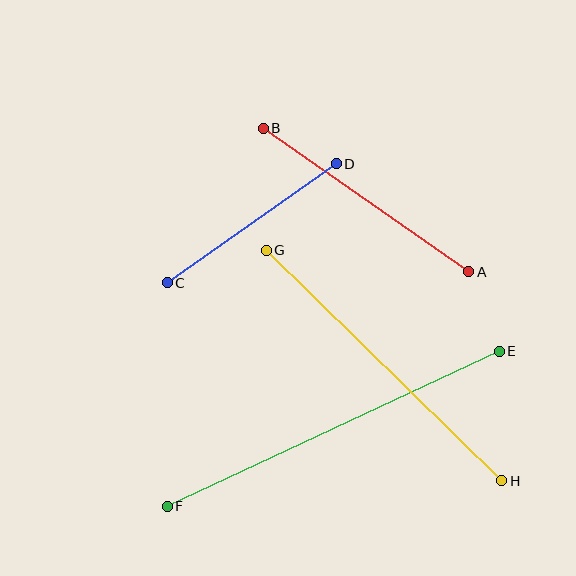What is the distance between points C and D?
The distance is approximately 207 pixels.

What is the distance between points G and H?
The distance is approximately 329 pixels.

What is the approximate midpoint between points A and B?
The midpoint is at approximately (366, 200) pixels.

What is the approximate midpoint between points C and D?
The midpoint is at approximately (252, 223) pixels.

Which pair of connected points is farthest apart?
Points E and F are farthest apart.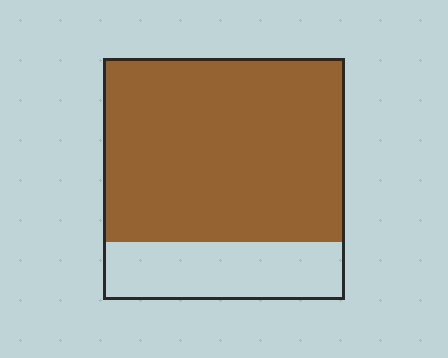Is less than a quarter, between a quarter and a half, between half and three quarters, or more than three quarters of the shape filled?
More than three quarters.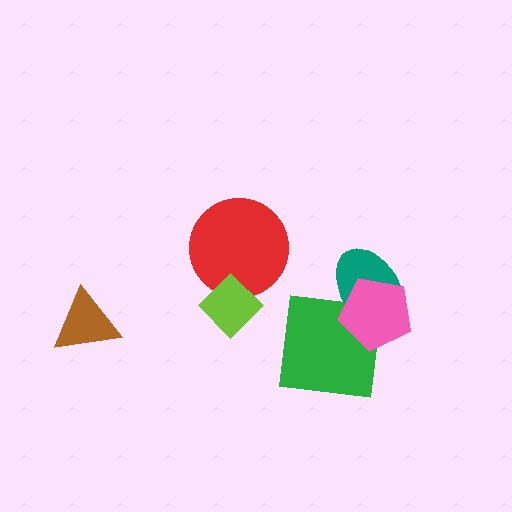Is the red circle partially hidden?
Yes, it is partially covered by another shape.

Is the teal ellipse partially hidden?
Yes, it is partially covered by another shape.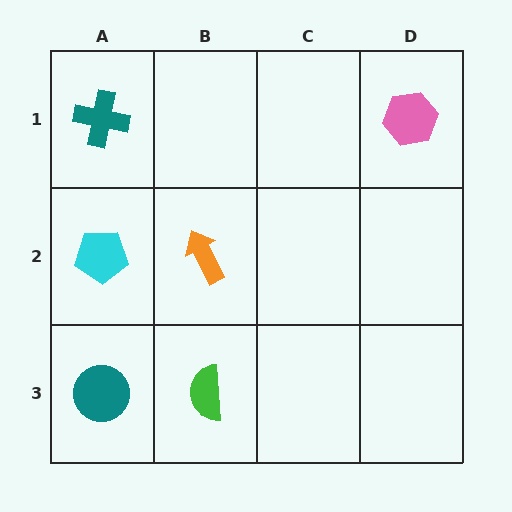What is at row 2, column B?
An orange arrow.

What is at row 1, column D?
A pink hexagon.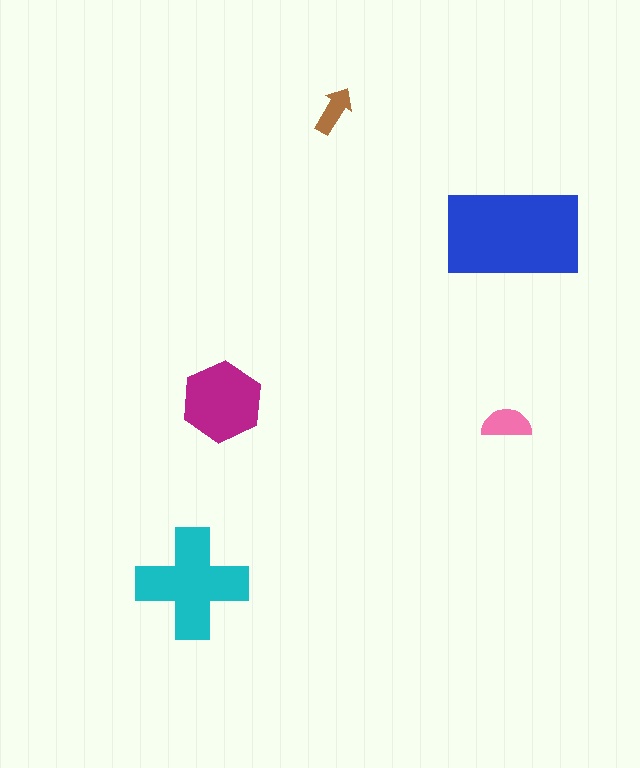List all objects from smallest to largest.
The brown arrow, the pink semicircle, the magenta hexagon, the cyan cross, the blue rectangle.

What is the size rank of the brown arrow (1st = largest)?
5th.